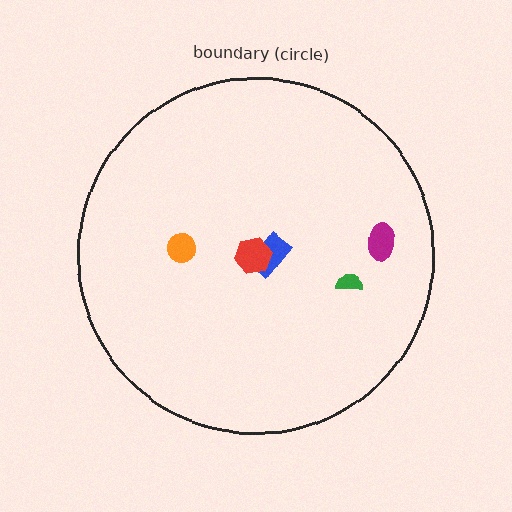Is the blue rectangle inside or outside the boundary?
Inside.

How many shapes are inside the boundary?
5 inside, 0 outside.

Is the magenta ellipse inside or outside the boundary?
Inside.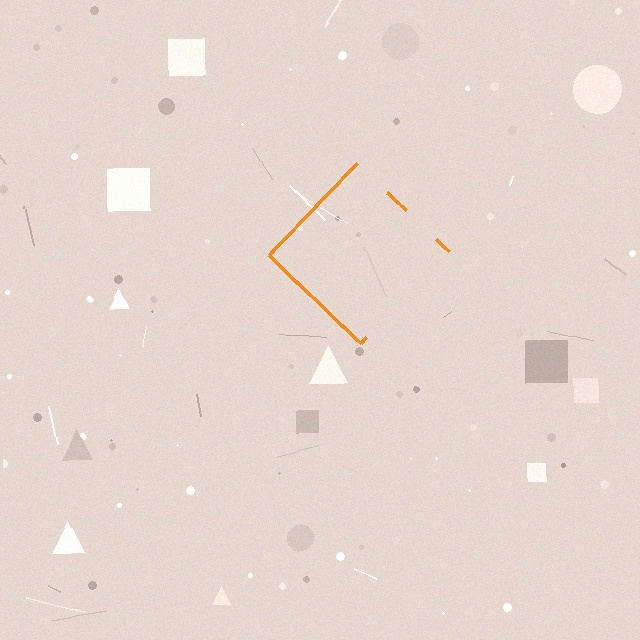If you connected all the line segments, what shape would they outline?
They would outline a diamond.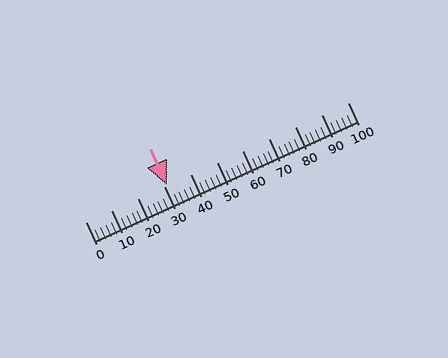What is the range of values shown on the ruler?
The ruler shows values from 0 to 100.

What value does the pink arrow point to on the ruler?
The pink arrow points to approximately 31.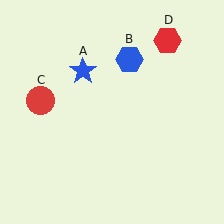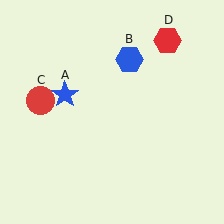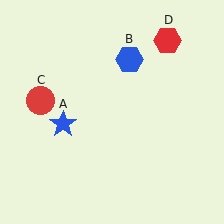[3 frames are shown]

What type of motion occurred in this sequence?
The blue star (object A) rotated counterclockwise around the center of the scene.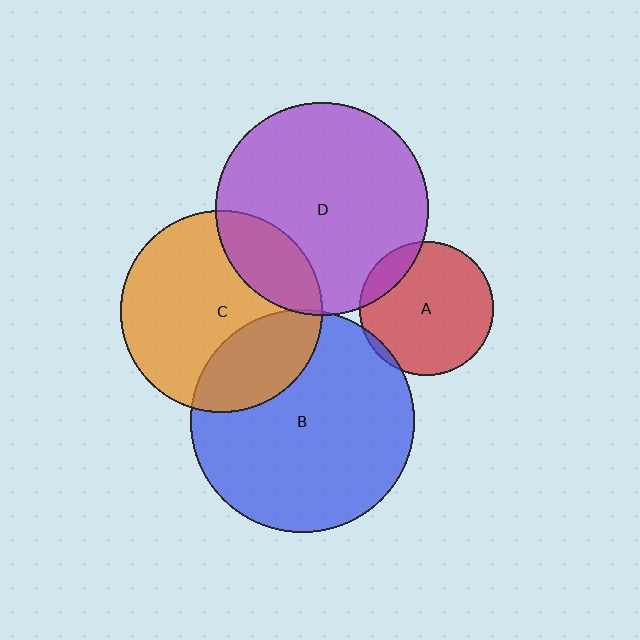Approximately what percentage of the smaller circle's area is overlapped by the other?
Approximately 5%.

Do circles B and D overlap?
Yes.